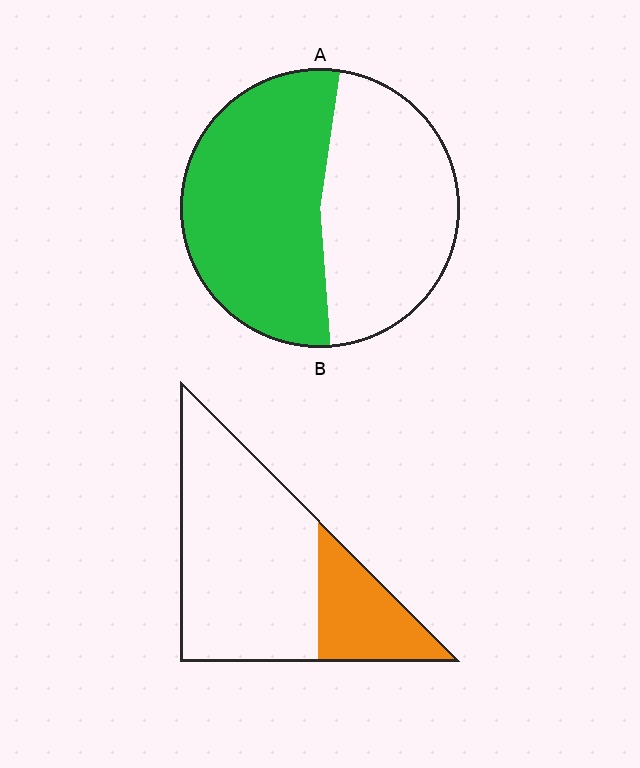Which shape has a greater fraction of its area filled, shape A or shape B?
Shape A.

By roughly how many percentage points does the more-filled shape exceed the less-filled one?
By roughly 30 percentage points (A over B).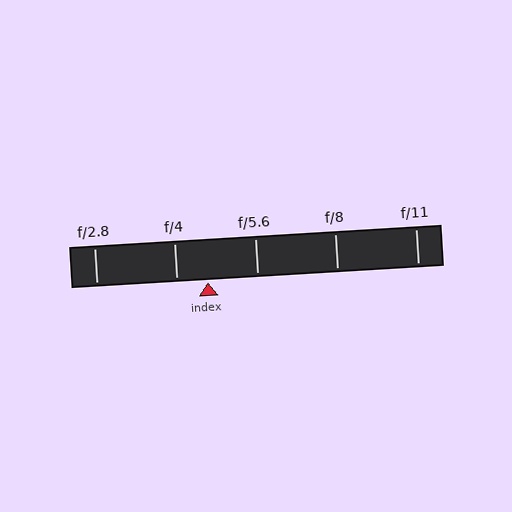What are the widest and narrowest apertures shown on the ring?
The widest aperture shown is f/2.8 and the narrowest is f/11.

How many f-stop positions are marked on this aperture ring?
There are 5 f-stop positions marked.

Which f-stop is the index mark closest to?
The index mark is closest to f/4.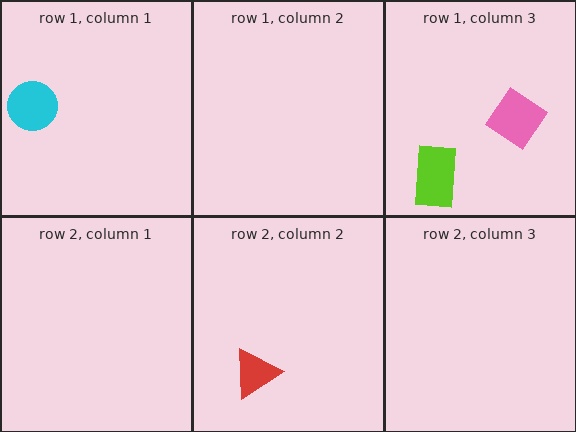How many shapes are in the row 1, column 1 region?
1.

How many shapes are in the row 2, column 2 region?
1.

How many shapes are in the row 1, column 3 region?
2.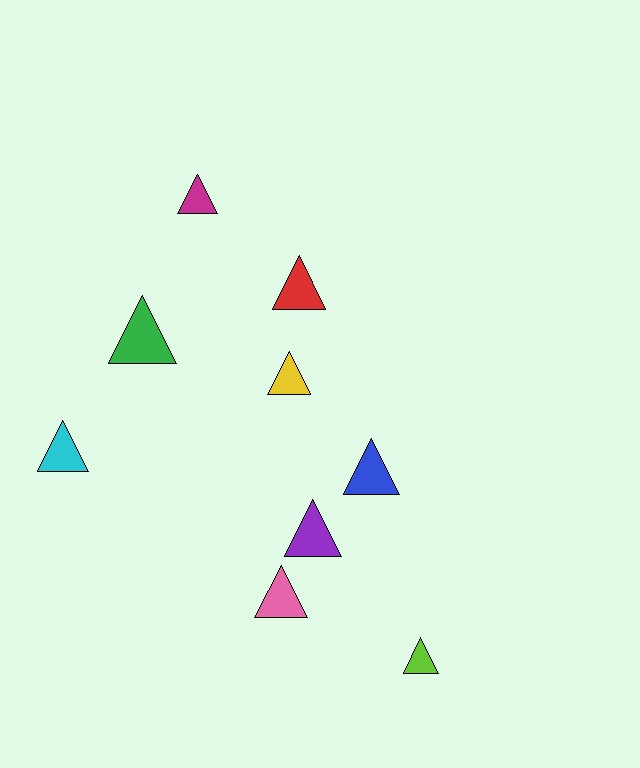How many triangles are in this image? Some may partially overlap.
There are 9 triangles.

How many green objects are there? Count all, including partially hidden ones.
There is 1 green object.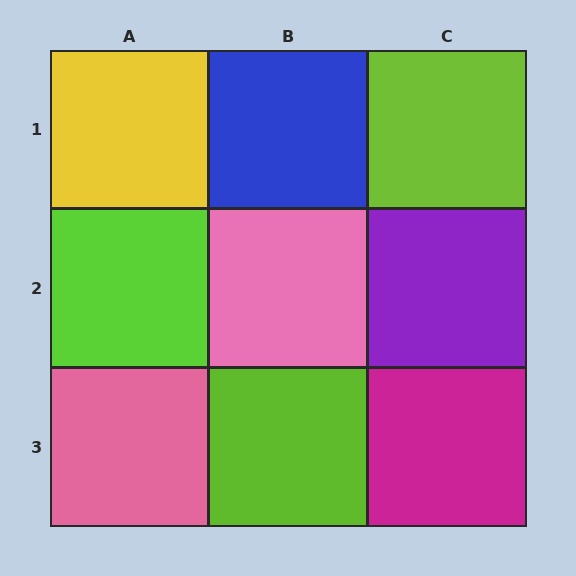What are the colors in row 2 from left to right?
Lime, pink, purple.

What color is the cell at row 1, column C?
Lime.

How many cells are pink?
2 cells are pink.